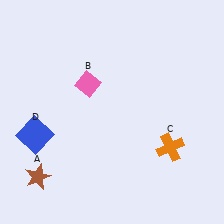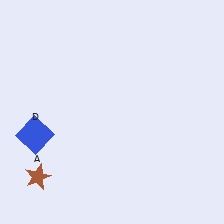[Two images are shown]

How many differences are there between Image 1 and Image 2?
There are 2 differences between the two images.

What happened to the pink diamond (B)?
The pink diamond (B) was removed in Image 2. It was in the top-left area of Image 1.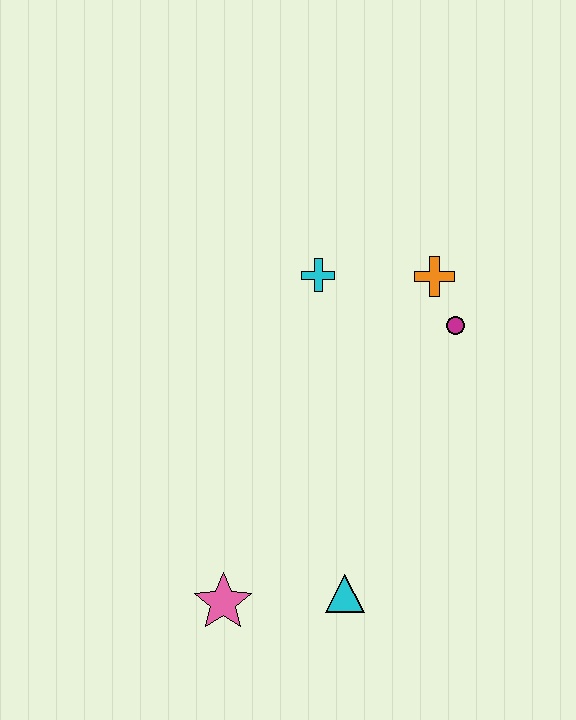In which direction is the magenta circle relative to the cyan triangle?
The magenta circle is above the cyan triangle.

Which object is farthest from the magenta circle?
The pink star is farthest from the magenta circle.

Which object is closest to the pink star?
The cyan triangle is closest to the pink star.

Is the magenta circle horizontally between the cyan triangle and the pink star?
No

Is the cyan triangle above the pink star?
Yes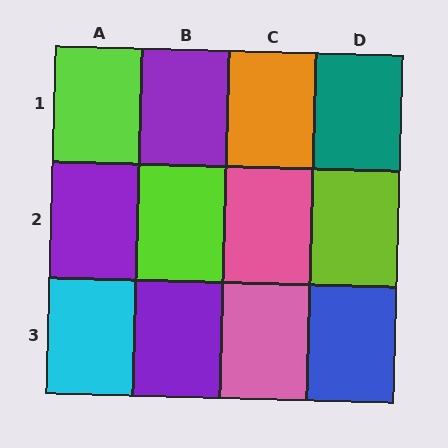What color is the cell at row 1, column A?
Lime.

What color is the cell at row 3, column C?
Pink.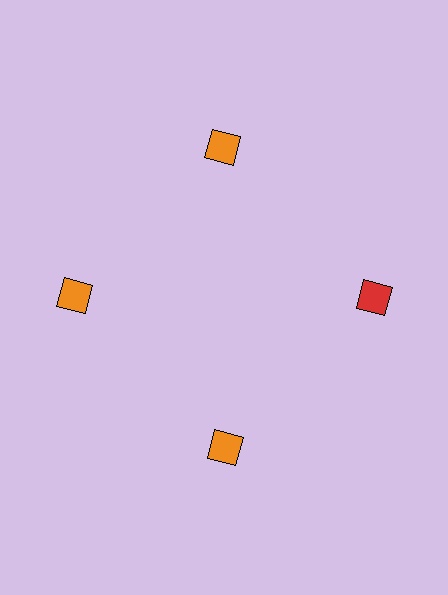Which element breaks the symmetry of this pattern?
The red diamond at roughly the 3 o'clock position breaks the symmetry. All other shapes are orange diamonds.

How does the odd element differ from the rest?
It has a different color: red instead of orange.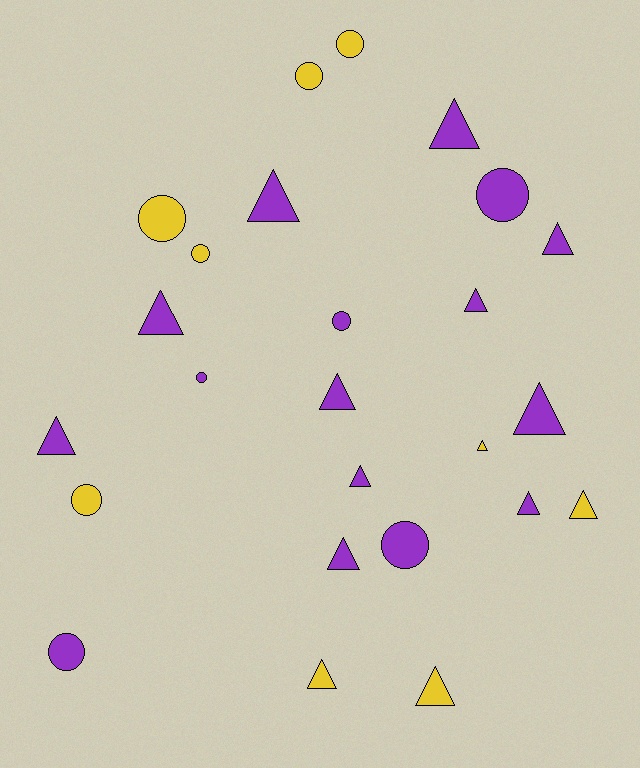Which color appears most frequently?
Purple, with 16 objects.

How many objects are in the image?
There are 25 objects.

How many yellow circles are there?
There are 5 yellow circles.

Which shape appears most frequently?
Triangle, with 15 objects.